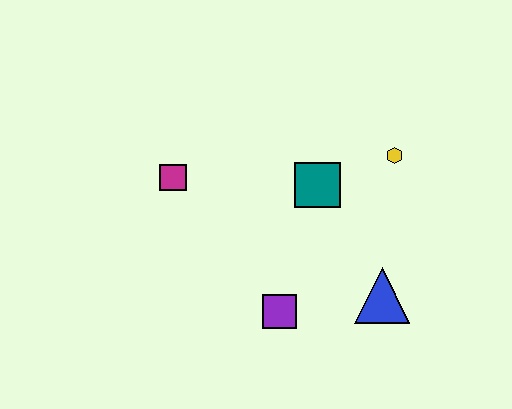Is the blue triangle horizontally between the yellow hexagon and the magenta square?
Yes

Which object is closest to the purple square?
The blue triangle is closest to the purple square.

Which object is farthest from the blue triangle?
The magenta square is farthest from the blue triangle.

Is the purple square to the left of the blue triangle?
Yes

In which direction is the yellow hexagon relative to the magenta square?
The yellow hexagon is to the right of the magenta square.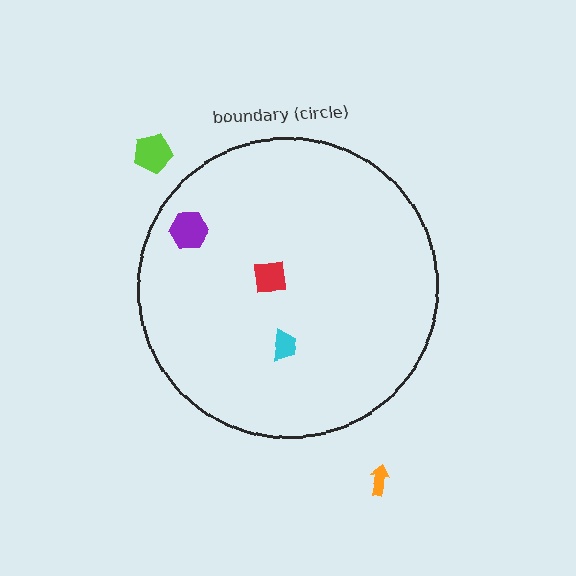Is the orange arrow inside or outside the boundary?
Outside.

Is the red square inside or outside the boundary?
Inside.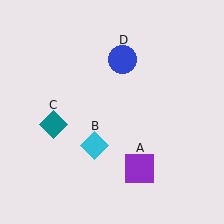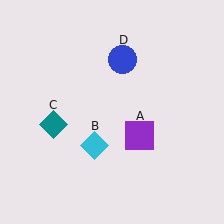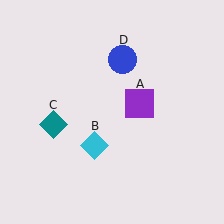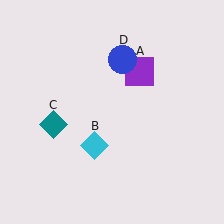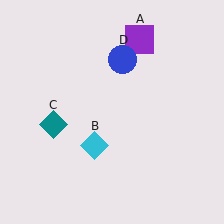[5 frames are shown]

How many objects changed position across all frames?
1 object changed position: purple square (object A).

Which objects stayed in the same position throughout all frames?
Cyan diamond (object B) and teal diamond (object C) and blue circle (object D) remained stationary.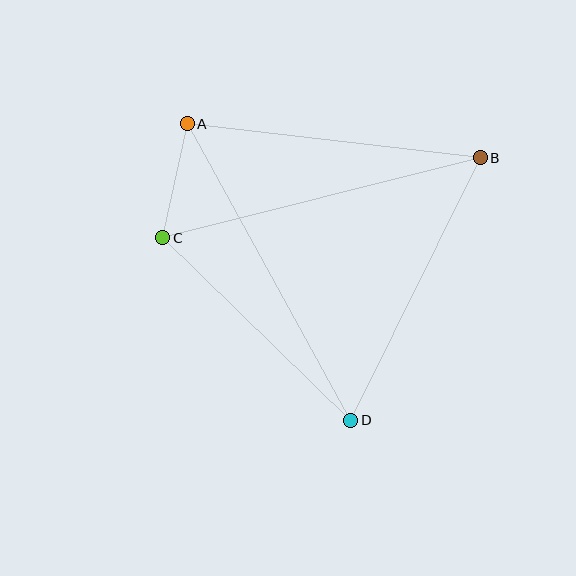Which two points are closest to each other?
Points A and C are closest to each other.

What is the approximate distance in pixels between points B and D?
The distance between B and D is approximately 293 pixels.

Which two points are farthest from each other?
Points A and D are farthest from each other.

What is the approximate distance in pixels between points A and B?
The distance between A and B is approximately 295 pixels.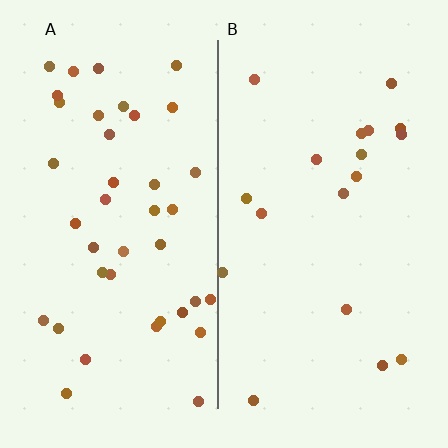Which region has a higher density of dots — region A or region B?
A (the left).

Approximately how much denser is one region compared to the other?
Approximately 2.2× — region A over region B.